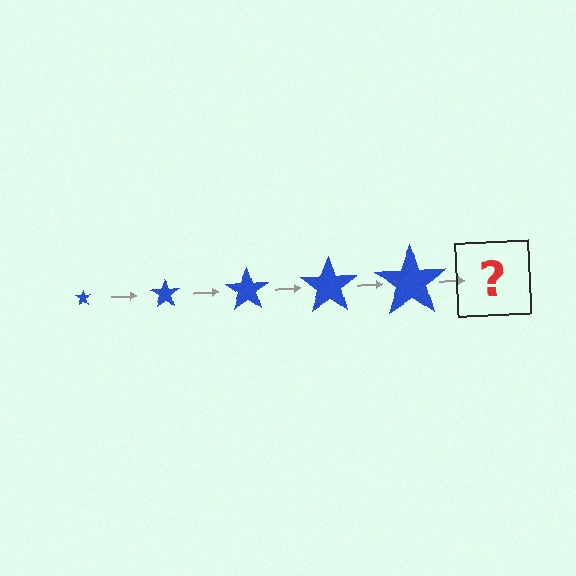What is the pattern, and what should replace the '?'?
The pattern is that the star gets progressively larger each step. The '?' should be a blue star, larger than the previous one.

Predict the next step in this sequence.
The next step is a blue star, larger than the previous one.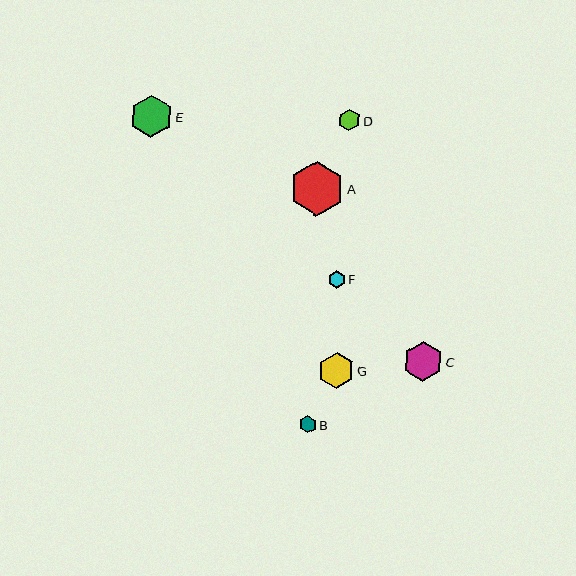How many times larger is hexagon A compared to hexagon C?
Hexagon A is approximately 1.4 times the size of hexagon C.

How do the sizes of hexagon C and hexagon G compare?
Hexagon C and hexagon G are approximately the same size.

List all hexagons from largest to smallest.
From largest to smallest: A, E, C, G, D, B, F.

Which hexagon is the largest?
Hexagon A is the largest with a size of approximately 55 pixels.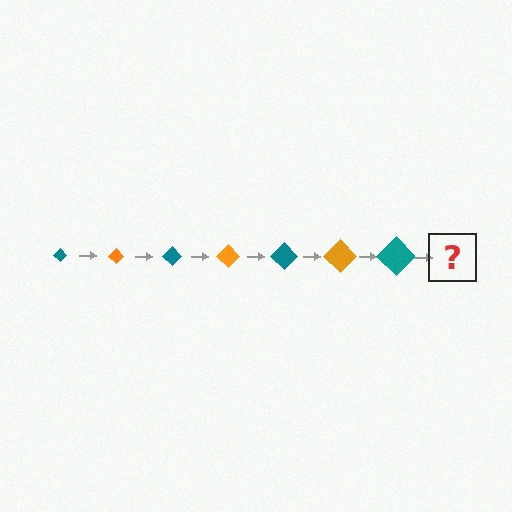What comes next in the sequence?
The next element should be an orange diamond, larger than the previous one.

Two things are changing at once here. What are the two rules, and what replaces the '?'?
The two rules are that the diamond grows larger each step and the color cycles through teal and orange. The '?' should be an orange diamond, larger than the previous one.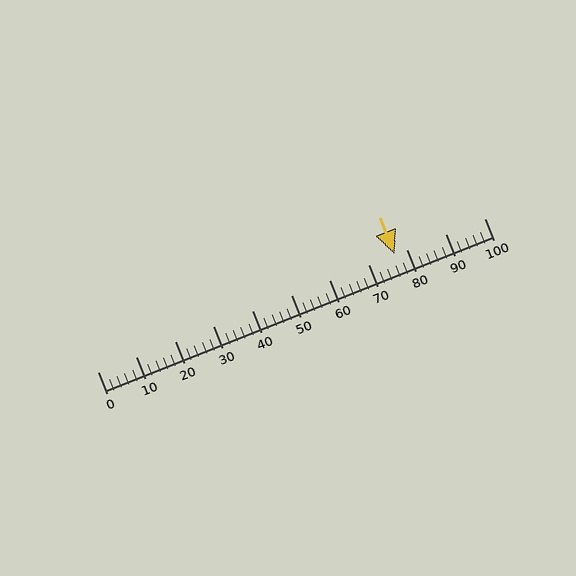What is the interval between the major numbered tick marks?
The major tick marks are spaced 10 units apart.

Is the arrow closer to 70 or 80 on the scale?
The arrow is closer to 80.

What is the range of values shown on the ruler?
The ruler shows values from 0 to 100.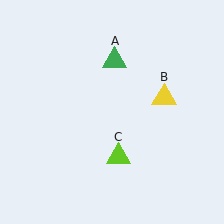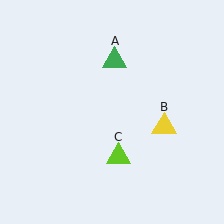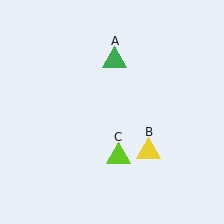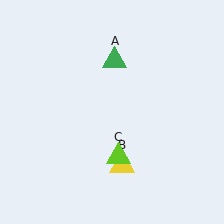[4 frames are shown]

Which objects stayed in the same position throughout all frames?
Green triangle (object A) and lime triangle (object C) remained stationary.